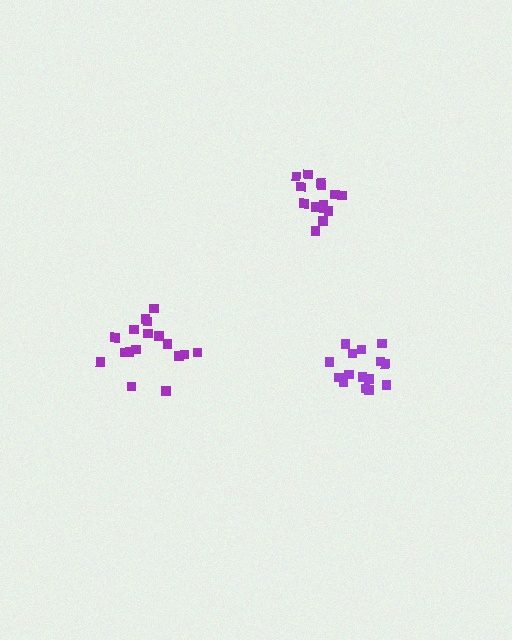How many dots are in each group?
Group 1: 15 dots, Group 2: 14 dots, Group 3: 17 dots (46 total).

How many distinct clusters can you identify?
There are 3 distinct clusters.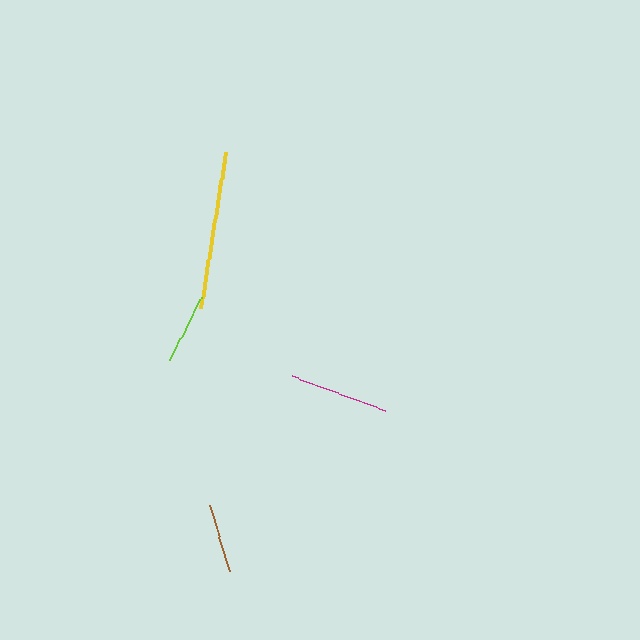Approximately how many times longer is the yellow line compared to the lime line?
The yellow line is approximately 2.2 times the length of the lime line.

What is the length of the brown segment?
The brown segment is approximately 68 pixels long.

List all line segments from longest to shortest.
From longest to shortest: yellow, magenta, lime, brown.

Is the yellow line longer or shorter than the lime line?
The yellow line is longer than the lime line.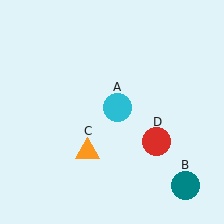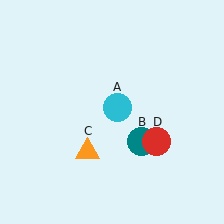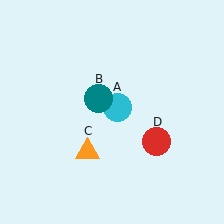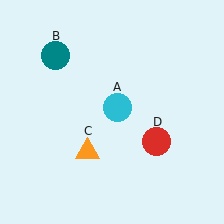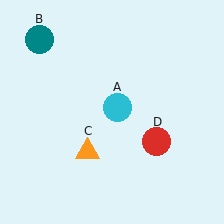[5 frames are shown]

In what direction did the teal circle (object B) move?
The teal circle (object B) moved up and to the left.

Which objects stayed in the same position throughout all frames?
Cyan circle (object A) and orange triangle (object C) and red circle (object D) remained stationary.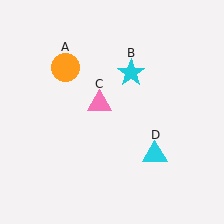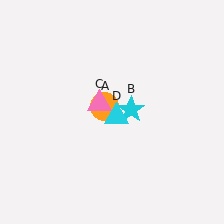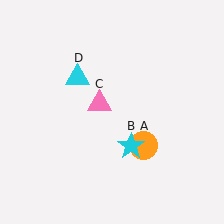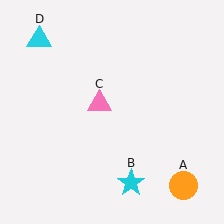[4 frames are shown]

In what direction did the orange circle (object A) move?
The orange circle (object A) moved down and to the right.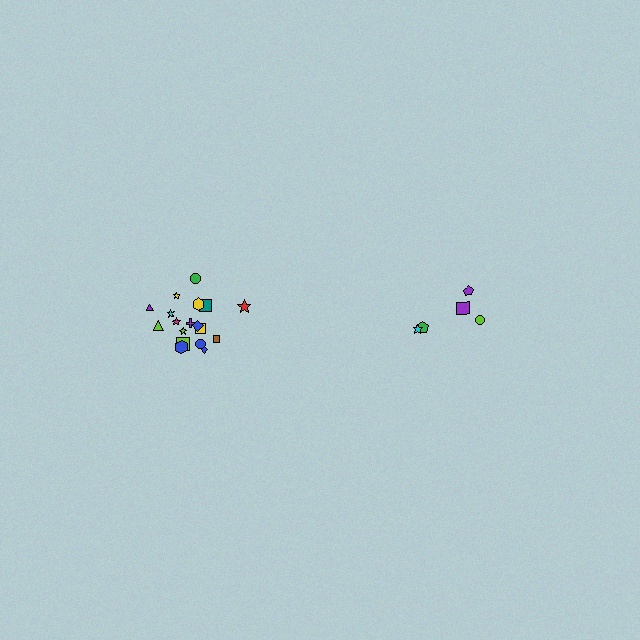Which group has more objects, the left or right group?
The left group.